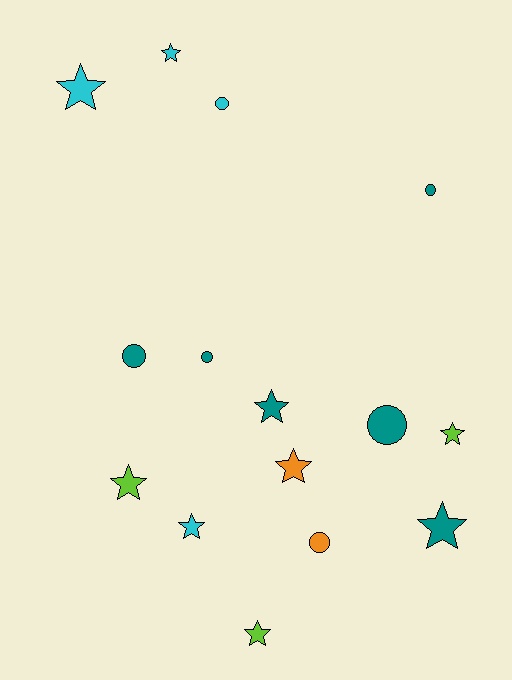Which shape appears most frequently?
Star, with 9 objects.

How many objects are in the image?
There are 15 objects.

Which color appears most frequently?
Teal, with 6 objects.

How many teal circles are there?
There are 4 teal circles.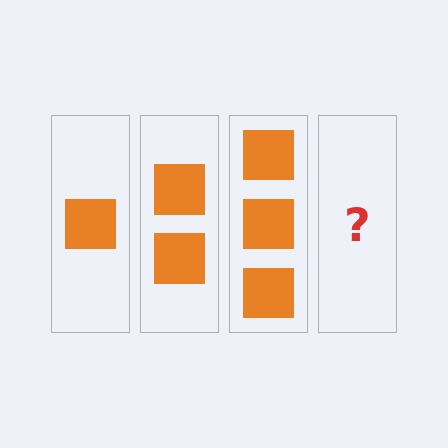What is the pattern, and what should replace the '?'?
The pattern is that each step adds one more square. The '?' should be 4 squares.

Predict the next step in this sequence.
The next step is 4 squares.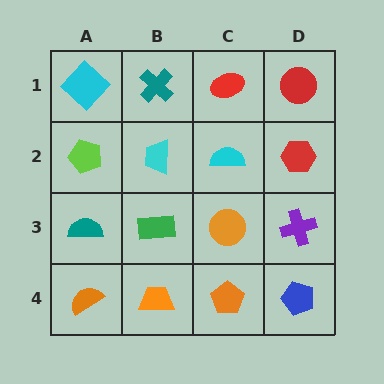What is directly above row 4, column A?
A teal semicircle.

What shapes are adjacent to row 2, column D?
A red circle (row 1, column D), a purple cross (row 3, column D), a cyan semicircle (row 2, column C).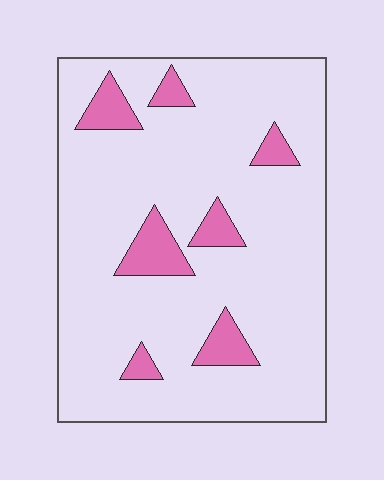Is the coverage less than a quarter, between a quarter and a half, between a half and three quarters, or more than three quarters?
Less than a quarter.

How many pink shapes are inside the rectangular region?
7.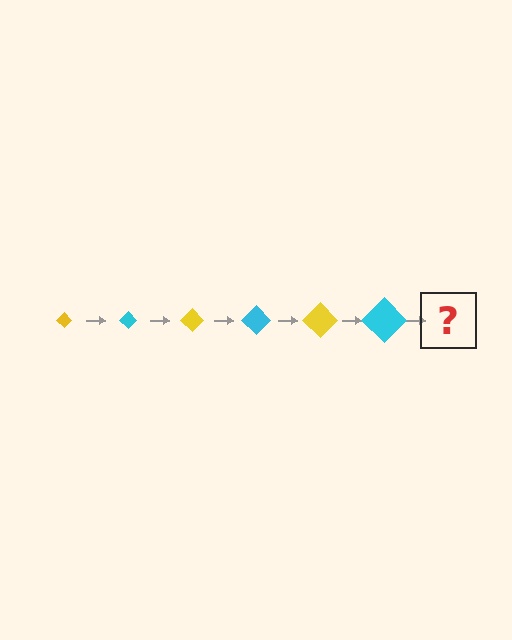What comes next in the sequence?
The next element should be a yellow diamond, larger than the previous one.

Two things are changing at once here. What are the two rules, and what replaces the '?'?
The two rules are that the diamond grows larger each step and the color cycles through yellow and cyan. The '?' should be a yellow diamond, larger than the previous one.